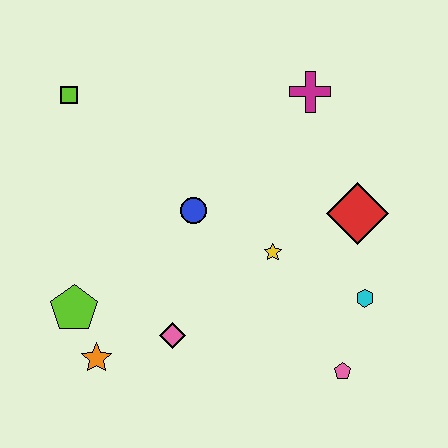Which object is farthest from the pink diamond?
The magenta cross is farthest from the pink diamond.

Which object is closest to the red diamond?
The cyan hexagon is closest to the red diamond.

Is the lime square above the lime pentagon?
Yes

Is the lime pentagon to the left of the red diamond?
Yes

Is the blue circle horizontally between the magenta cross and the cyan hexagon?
No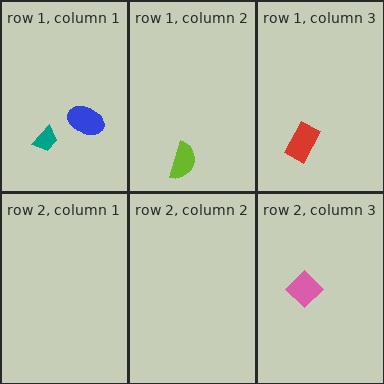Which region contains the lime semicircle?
The row 1, column 2 region.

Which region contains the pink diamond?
The row 2, column 3 region.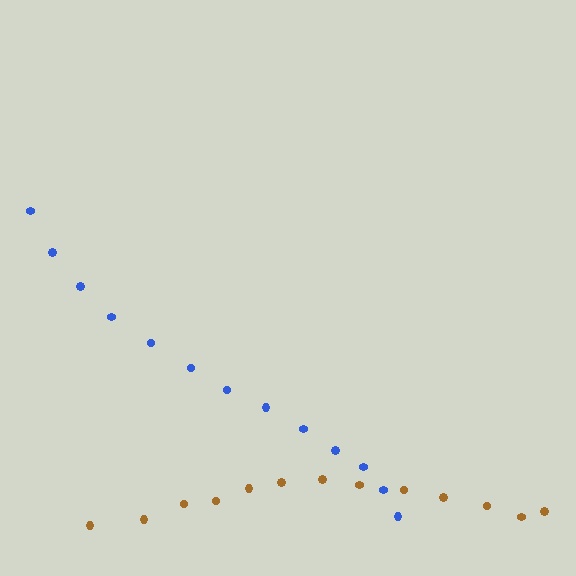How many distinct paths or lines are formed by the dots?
There are 2 distinct paths.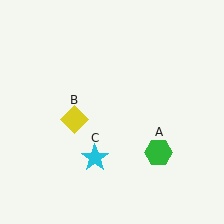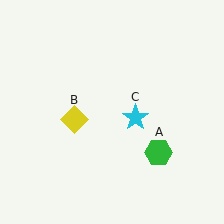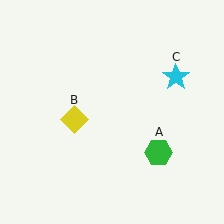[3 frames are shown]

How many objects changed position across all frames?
1 object changed position: cyan star (object C).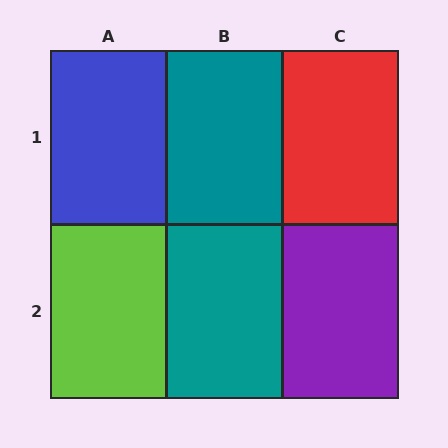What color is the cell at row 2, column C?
Purple.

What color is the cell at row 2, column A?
Lime.